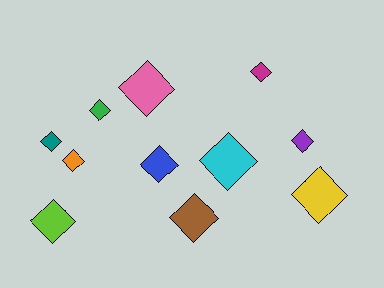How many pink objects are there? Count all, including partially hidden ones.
There is 1 pink object.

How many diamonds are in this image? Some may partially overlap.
There are 11 diamonds.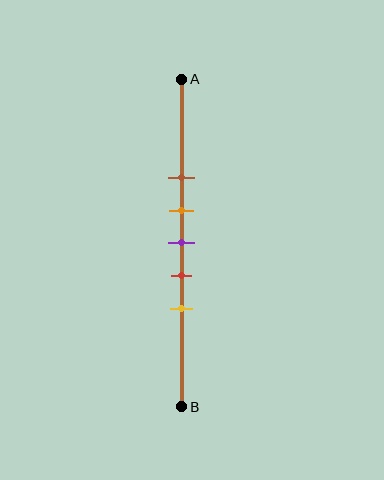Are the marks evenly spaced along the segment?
Yes, the marks are approximately evenly spaced.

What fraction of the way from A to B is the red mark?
The red mark is approximately 60% (0.6) of the way from A to B.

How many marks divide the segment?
There are 5 marks dividing the segment.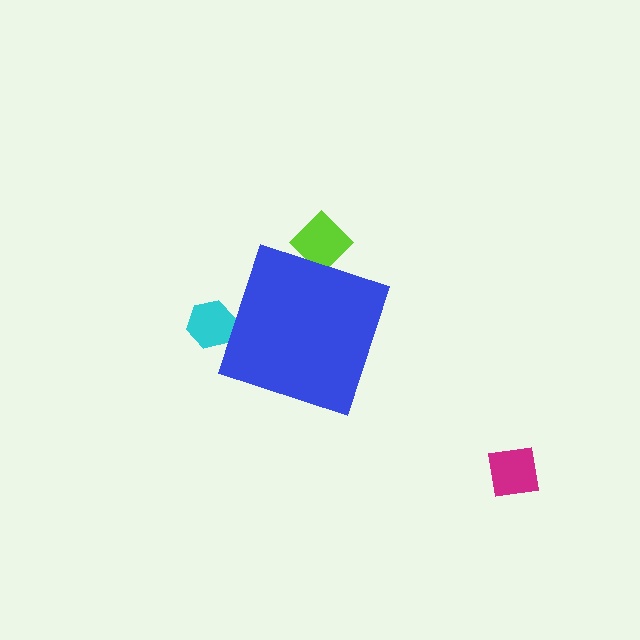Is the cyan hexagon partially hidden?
Yes, the cyan hexagon is partially hidden behind the blue diamond.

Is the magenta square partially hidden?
No, the magenta square is fully visible.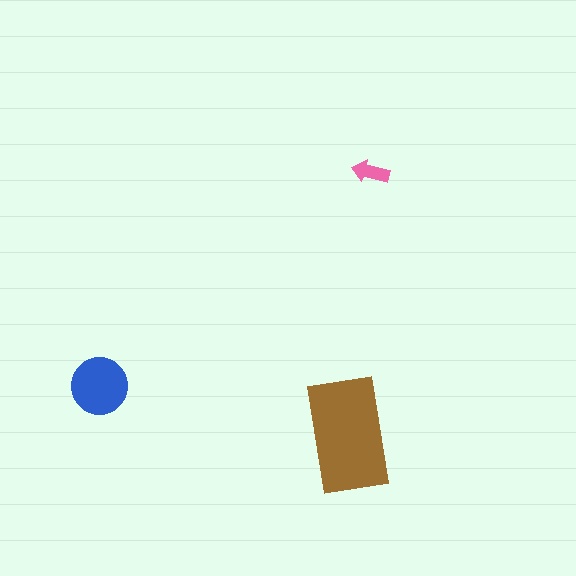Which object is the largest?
The brown rectangle.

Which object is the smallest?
The pink arrow.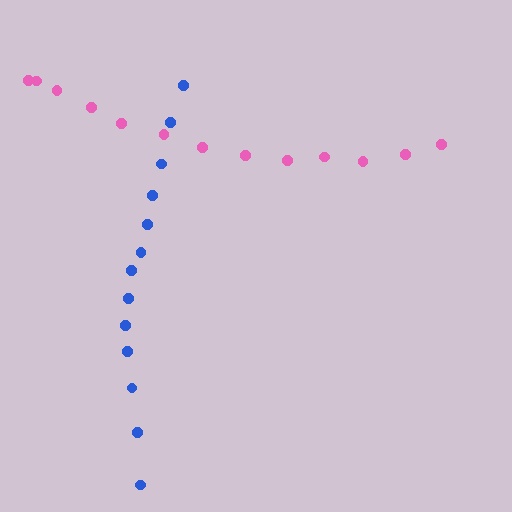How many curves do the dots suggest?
There are 2 distinct paths.